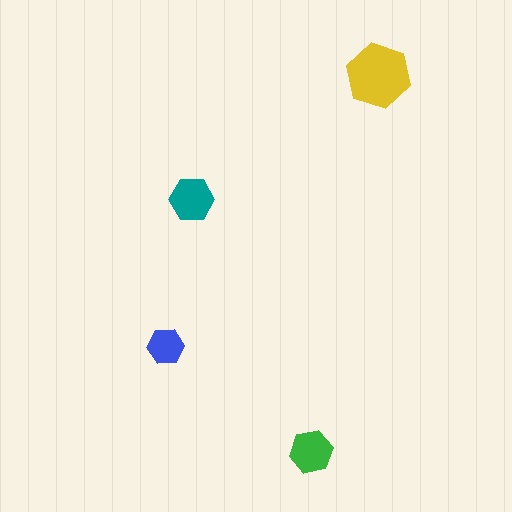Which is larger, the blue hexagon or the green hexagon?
The green one.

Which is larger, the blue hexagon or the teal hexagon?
The teal one.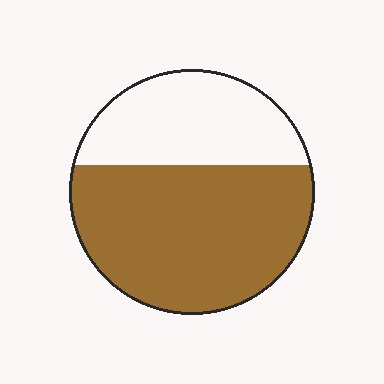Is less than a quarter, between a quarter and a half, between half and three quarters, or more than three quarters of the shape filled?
Between half and three quarters.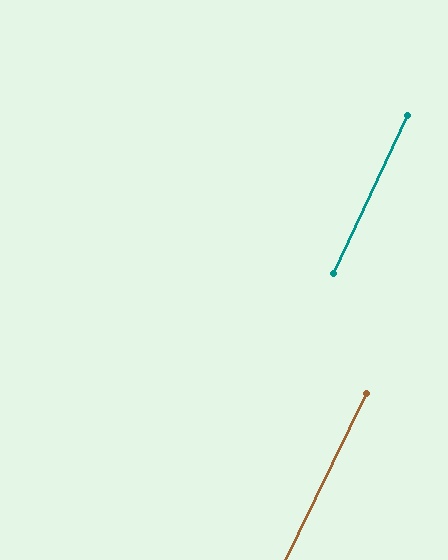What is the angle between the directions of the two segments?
Approximately 1 degree.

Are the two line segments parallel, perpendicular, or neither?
Parallel — their directions differ by only 1.1°.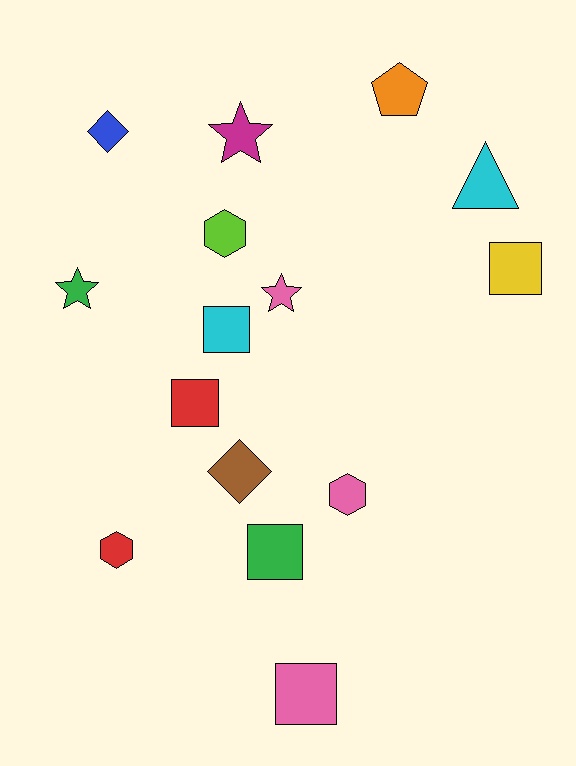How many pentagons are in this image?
There is 1 pentagon.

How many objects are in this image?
There are 15 objects.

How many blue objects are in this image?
There is 1 blue object.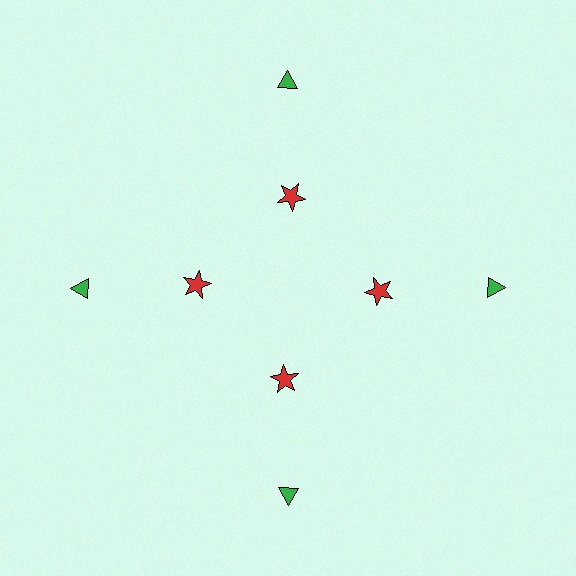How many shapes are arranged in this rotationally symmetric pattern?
There are 8 shapes, arranged in 4 groups of 2.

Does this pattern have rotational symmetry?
Yes, this pattern has 4-fold rotational symmetry. It looks the same after rotating 90 degrees around the center.